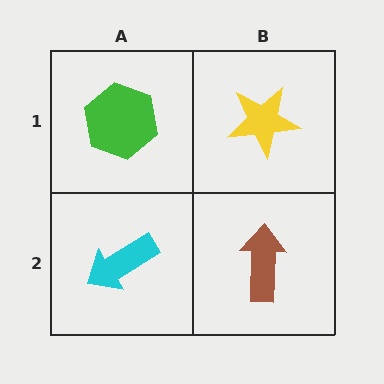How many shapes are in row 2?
2 shapes.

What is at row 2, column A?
A cyan arrow.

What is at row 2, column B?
A brown arrow.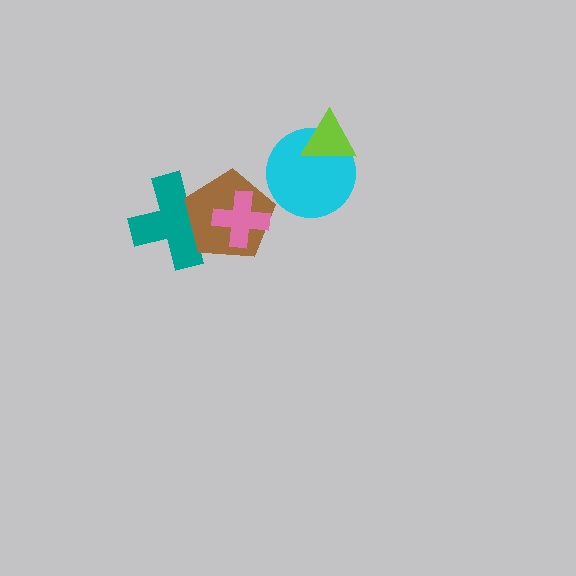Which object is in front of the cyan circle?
The lime triangle is in front of the cyan circle.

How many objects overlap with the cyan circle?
1 object overlaps with the cyan circle.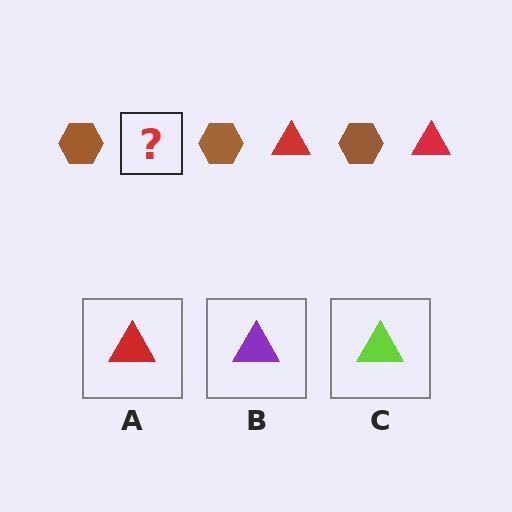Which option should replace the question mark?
Option A.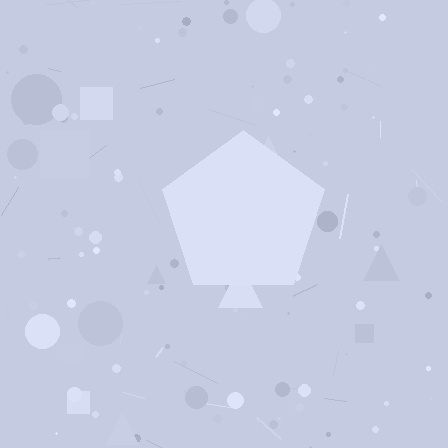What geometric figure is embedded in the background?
A pentagon is embedded in the background.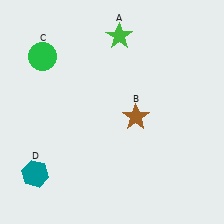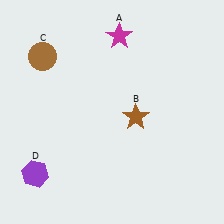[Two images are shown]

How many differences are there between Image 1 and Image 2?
There are 3 differences between the two images.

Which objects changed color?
A changed from green to magenta. C changed from green to brown. D changed from teal to purple.